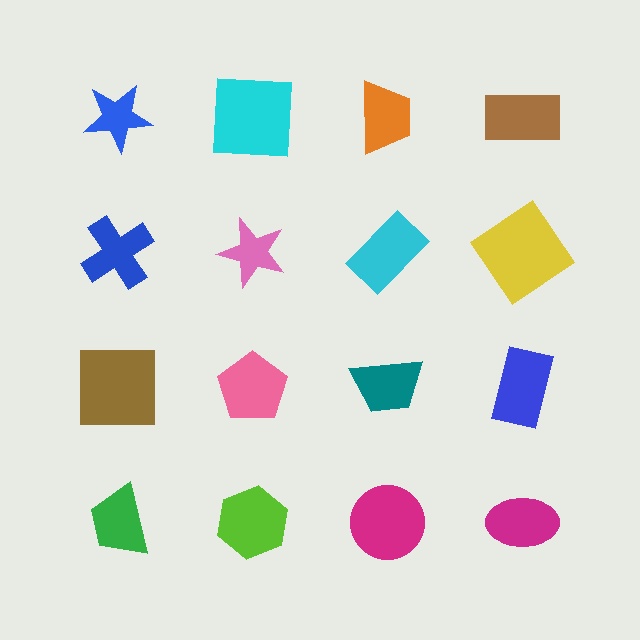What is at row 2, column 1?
A blue cross.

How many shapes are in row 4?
4 shapes.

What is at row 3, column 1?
A brown square.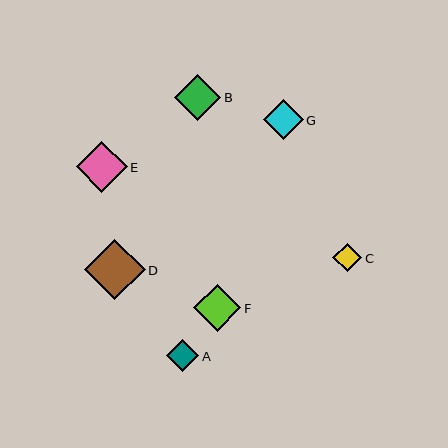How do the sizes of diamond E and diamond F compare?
Diamond E and diamond F are approximately the same size.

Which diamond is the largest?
Diamond D is the largest with a size of approximately 60 pixels.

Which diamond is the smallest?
Diamond C is the smallest with a size of approximately 29 pixels.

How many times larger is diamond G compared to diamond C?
Diamond G is approximately 1.4 times the size of diamond C.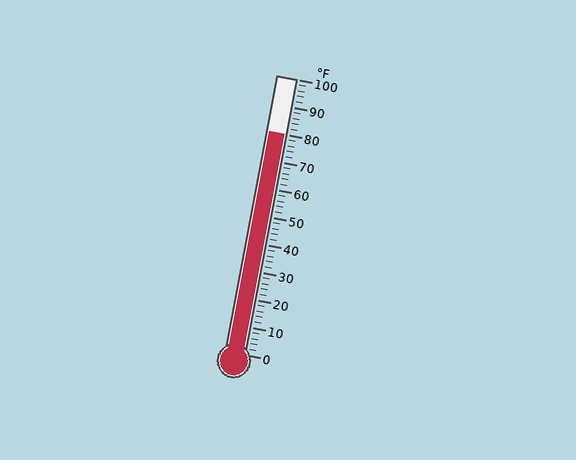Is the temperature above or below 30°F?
The temperature is above 30°F.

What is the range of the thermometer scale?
The thermometer scale ranges from 0°F to 100°F.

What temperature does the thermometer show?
The thermometer shows approximately 80°F.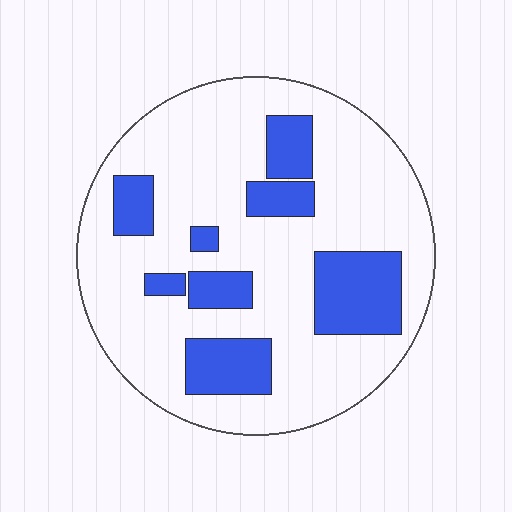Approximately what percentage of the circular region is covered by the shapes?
Approximately 25%.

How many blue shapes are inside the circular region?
8.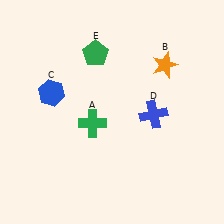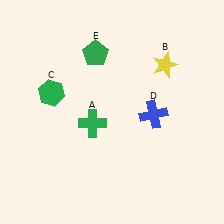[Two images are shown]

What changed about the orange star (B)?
In Image 1, B is orange. In Image 2, it changed to yellow.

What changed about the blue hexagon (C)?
In Image 1, C is blue. In Image 2, it changed to green.